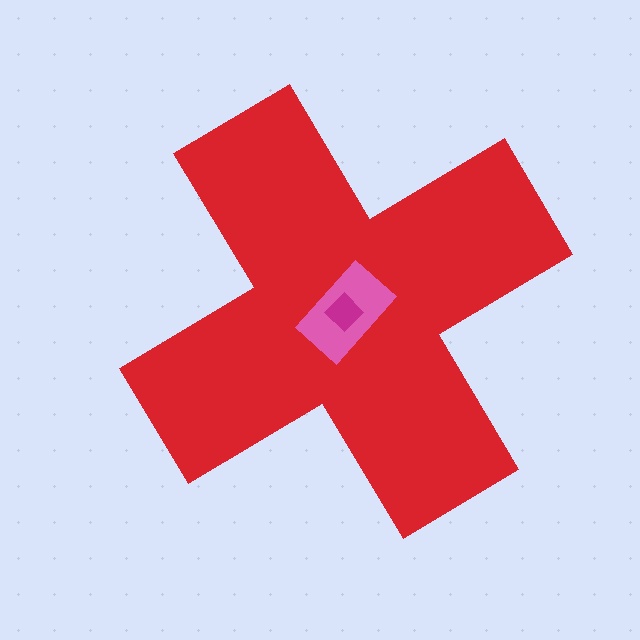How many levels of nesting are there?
3.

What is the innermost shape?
The magenta diamond.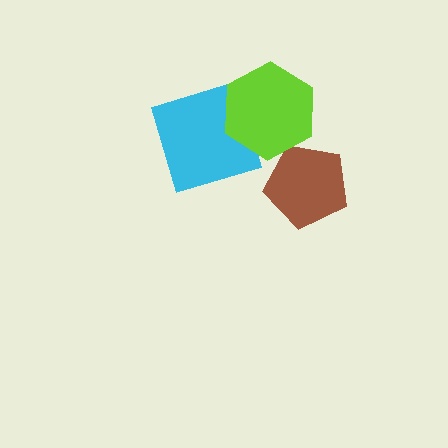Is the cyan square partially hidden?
Yes, it is partially covered by another shape.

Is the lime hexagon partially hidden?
No, no other shape covers it.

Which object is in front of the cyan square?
The lime hexagon is in front of the cyan square.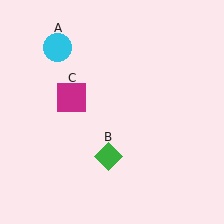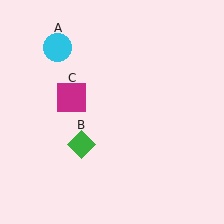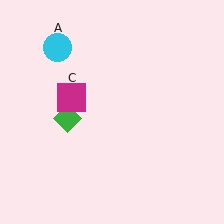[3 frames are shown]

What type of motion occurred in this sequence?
The green diamond (object B) rotated clockwise around the center of the scene.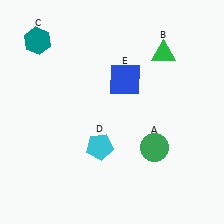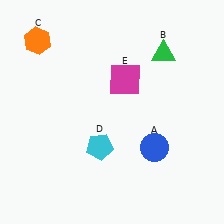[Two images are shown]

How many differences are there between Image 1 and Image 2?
There are 3 differences between the two images.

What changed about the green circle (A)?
In Image 1, A is green. In Image 2, it changed to blue.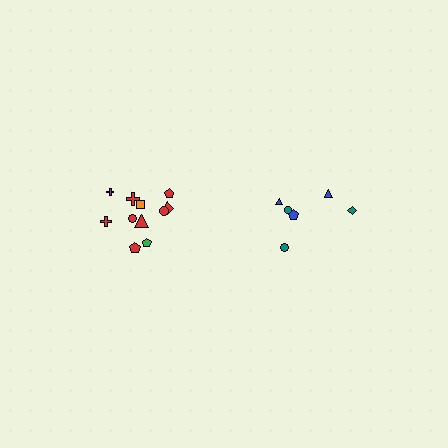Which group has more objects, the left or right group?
The left group.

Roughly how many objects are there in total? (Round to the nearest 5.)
Roughly 20 objects in total.